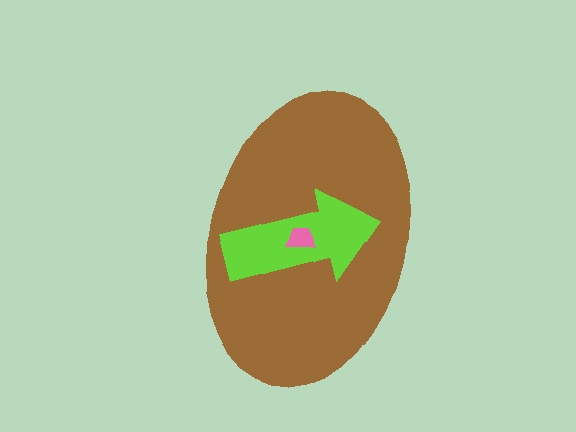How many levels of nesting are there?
3.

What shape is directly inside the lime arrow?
The pink trapezoid.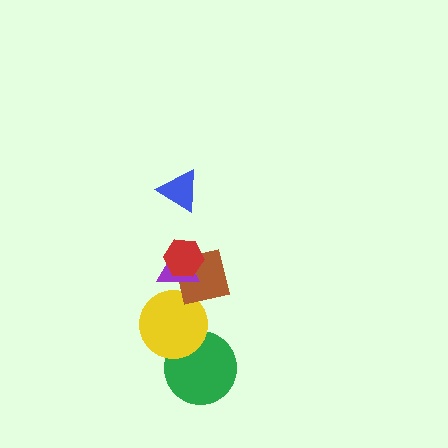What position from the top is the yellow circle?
The yellow circle is 5th from the top.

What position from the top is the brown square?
The brown square is 4th from the top.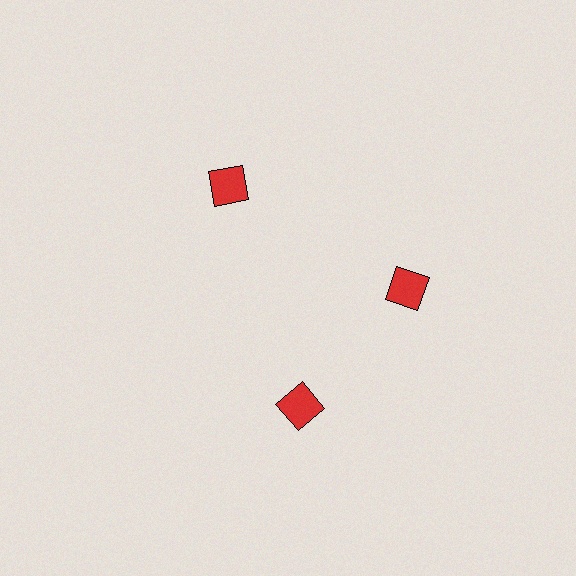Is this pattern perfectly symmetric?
No. The 3 red squares are arranged in a ring, but one element near the 7 o'clock position is rotated out of alignment along the ring, breaking the 3-fold rotational symmetry.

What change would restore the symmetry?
The symmetry would be restored by rotating it back into even spacing with its neighbors so that all 3 squares sit at equal angles and equal distance from the center.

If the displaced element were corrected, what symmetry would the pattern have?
It would have 3-fold rotational symmetry — the pattern would map onto itself every 120 degrees.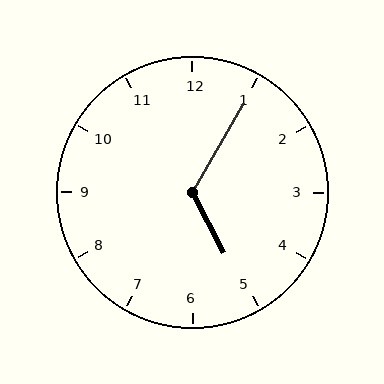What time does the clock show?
5:05.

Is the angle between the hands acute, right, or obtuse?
It is obtuse.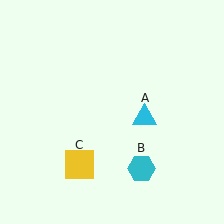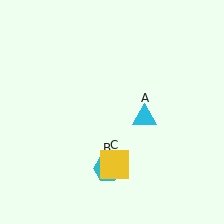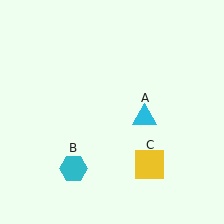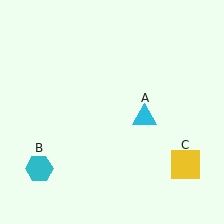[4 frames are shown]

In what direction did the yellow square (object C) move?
The yellow square (object C) moved right.